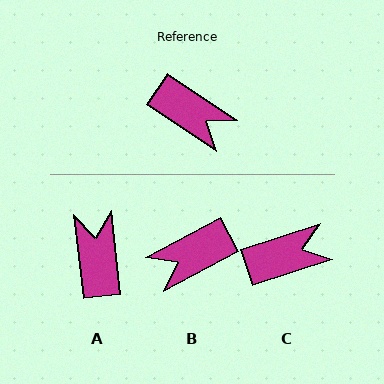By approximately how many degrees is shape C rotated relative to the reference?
Approximately 52 degrees counter-clockwise.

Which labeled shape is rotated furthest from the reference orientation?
A, about 130 degrees away.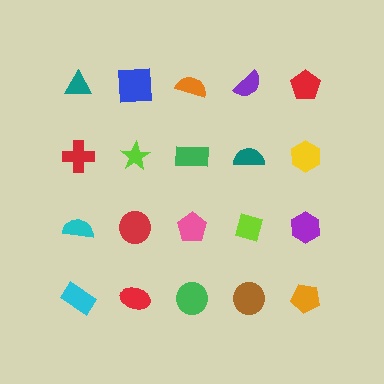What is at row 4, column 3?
A green circle.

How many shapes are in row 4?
5 shapes.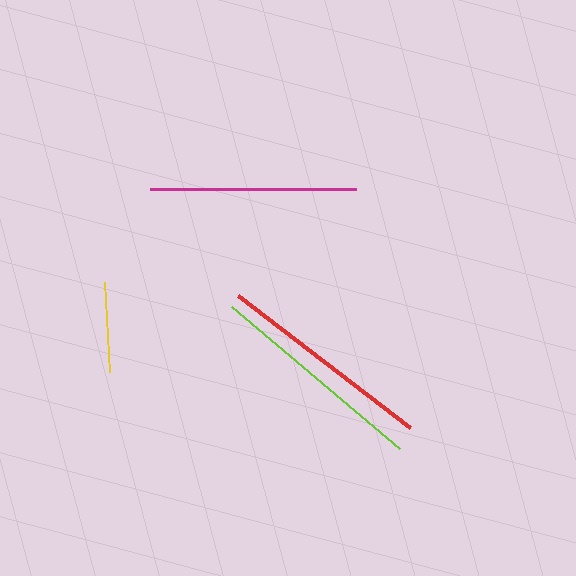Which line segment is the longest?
The lime line is the longest at approximately 220 pixels.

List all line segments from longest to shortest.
From longest to shortest: lime, red, magenta, yellow.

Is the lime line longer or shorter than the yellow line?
The lime line is longer than the yellow line.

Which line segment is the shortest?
The yellow line is the shortest at approximately 89 pixels.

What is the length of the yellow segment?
The yellow segment is approximately 89 pixels long.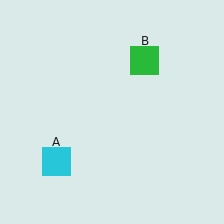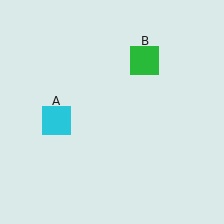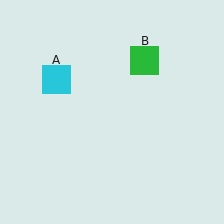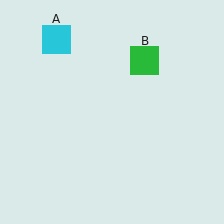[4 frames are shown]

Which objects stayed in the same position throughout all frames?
Green square (object B) remained stationary.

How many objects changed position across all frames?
1 object changed position: cyan square (object A).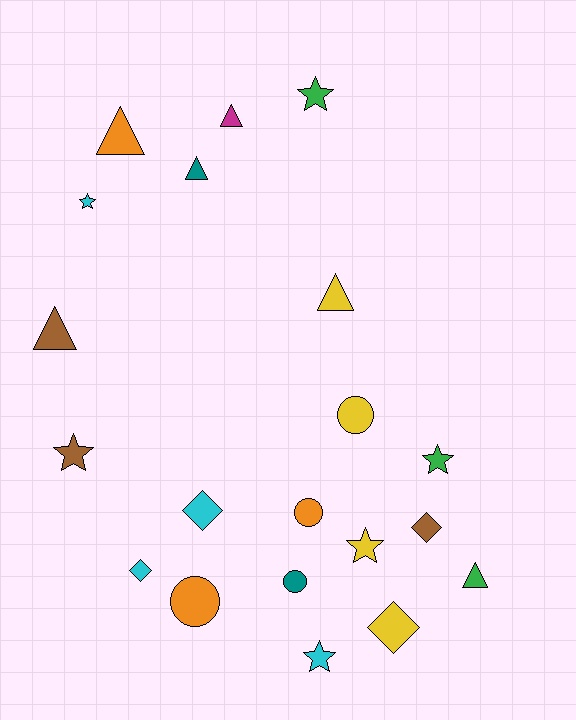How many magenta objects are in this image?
There is 1 magenta object.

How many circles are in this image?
There are 4 circles.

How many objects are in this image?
There are 20 objects.